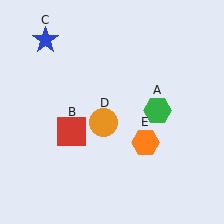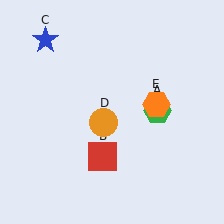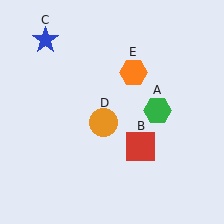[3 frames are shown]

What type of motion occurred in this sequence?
The red square (object B), orange hexagon (object E) rotated counterclockwise around the center of the scene.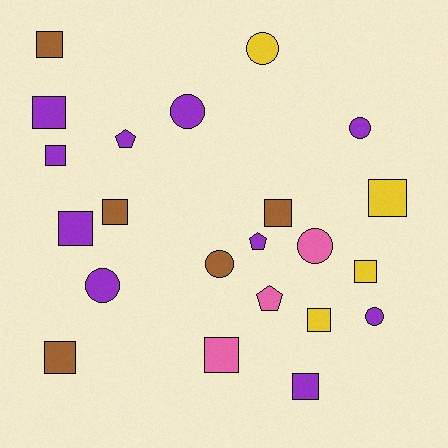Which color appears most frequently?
Purple, with 10 objects.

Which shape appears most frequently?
Square, with 12 objects.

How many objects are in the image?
There are 22 objects.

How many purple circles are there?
There are 4 purple circles.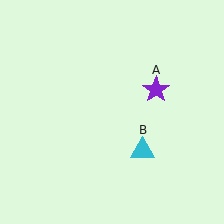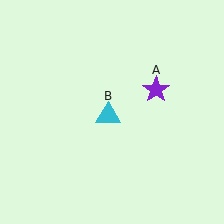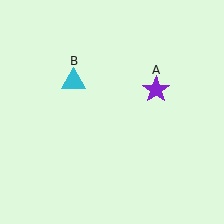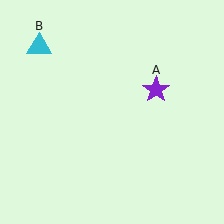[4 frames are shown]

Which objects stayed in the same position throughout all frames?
Purple star (object A) remained stationary.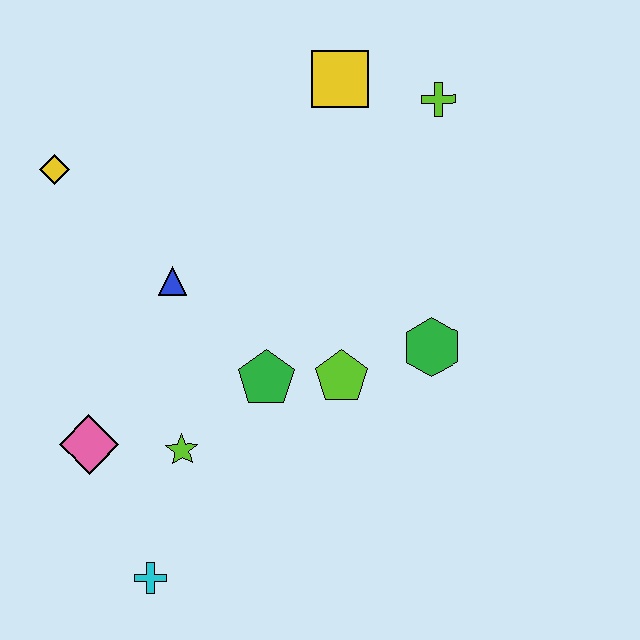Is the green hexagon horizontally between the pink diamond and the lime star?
No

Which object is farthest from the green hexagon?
The yellow diamond is farthest from the green hexagon.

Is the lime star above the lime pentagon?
No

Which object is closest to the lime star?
The pink diamond is closest to the lime star.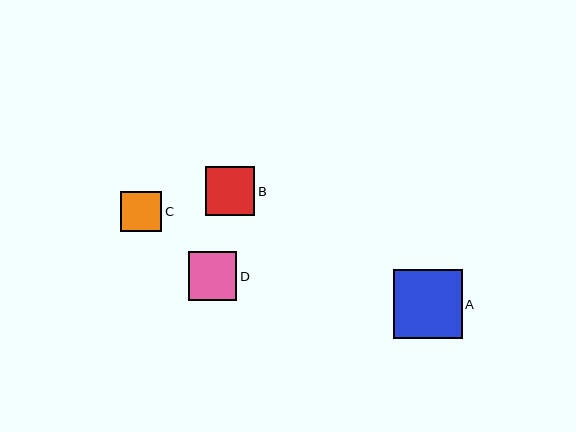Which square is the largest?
Square A is the largest with a size of approximately 68 pixels.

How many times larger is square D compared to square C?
Square D is approximately 1.2 times the size of square C.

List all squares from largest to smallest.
From largest to smallest: A, B, D, C.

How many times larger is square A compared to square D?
Square A is approximately 1.4 times the size of square D.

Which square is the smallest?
Square C is the smallest with a size of approximately 41 pixels.